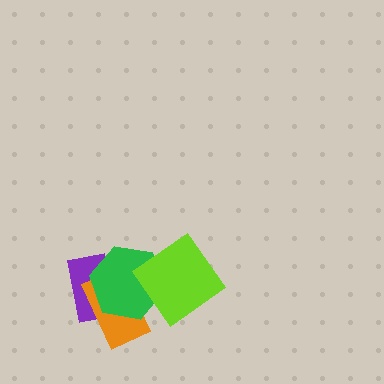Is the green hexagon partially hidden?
Yes, it is partially covered by another shape.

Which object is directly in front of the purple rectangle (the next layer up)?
The orange rectangle is directly in front of the purple rectangle.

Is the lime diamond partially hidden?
No, no other shape covers it.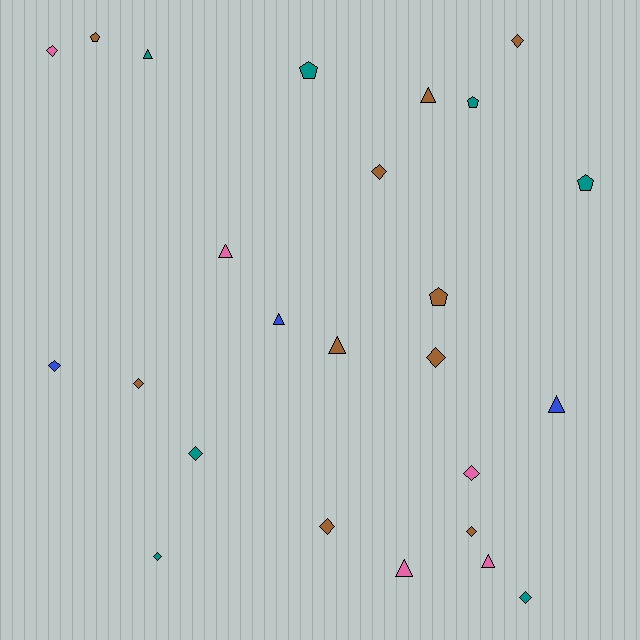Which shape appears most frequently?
Diamond, with 12 objects.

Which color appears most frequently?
Brown, with 10 objects.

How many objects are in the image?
There are 25 objects.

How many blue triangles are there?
There are 2 blue triangles.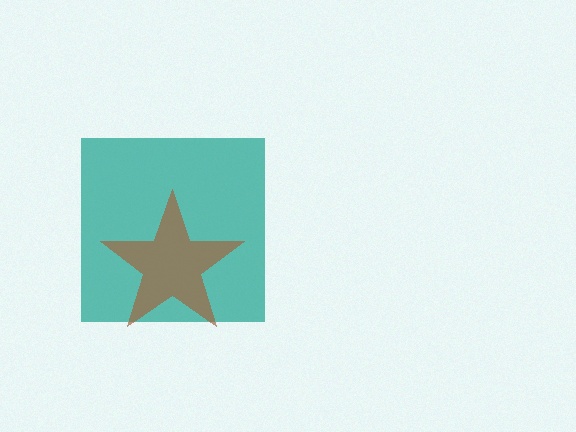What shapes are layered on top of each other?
The layered shapes are: a teal square, a brown star.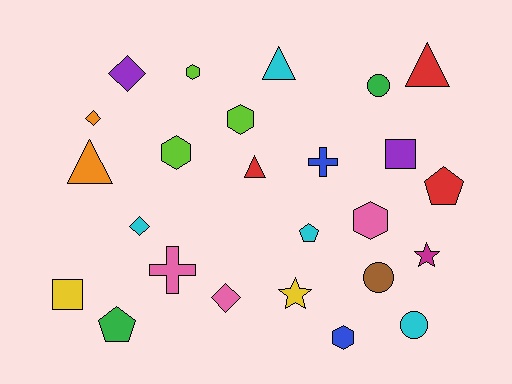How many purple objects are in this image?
There are 2 purple objects.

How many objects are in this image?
There are 25 objects.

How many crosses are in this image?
There are 2 crosses.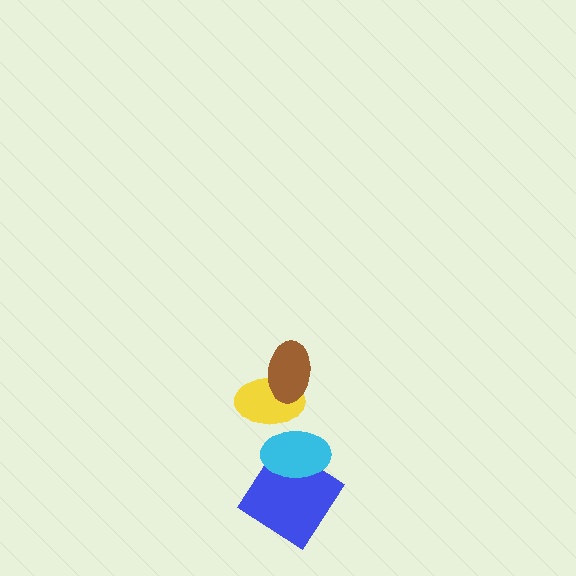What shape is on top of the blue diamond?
The cyan ellipse is on top of the blue diamond.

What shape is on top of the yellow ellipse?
The brown ellipse is on top of the yellow ellipse.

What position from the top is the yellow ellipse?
The yellow ellipse is 2nd from the top.